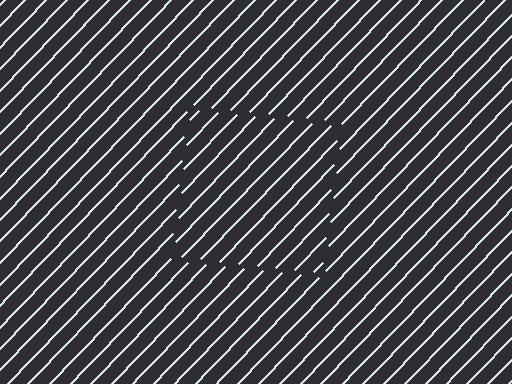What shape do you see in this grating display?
An illusory square. The interior of the shape contains the same grating, shifted by half a period — the contour is defined by the phase discontinuity where line-ends from the inner and outer gratings abut.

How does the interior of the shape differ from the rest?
The interior of the shape contains the same grating, shifted by half a period — the contour is defined by the phase discontinuity where line-ends from the inner and outer gratings abut.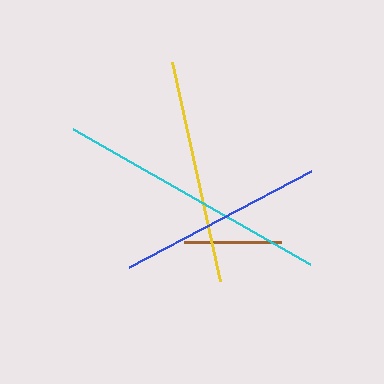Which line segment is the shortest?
The brown line is the shortest at approximately 97 pixels.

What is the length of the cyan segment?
The cyan segment is approximately 272 pixels long.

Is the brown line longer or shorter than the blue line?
The blue line is longer than the brown line.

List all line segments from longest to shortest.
From longest to shortest: cyan, yellow, blue, brown.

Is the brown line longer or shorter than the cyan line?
The cyan line is longer than the brown line.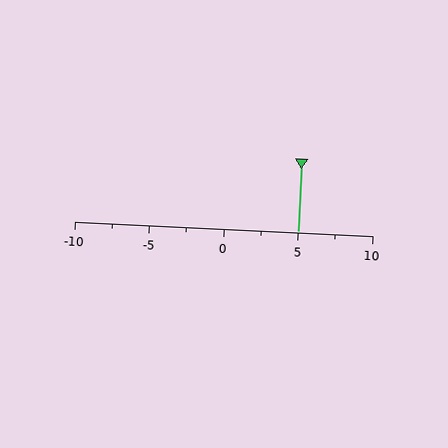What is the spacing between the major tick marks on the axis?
The major ticks are spaced 5 apart.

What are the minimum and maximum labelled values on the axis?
The axis runs from -10 to 10.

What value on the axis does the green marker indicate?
The marker indicates approximately 5.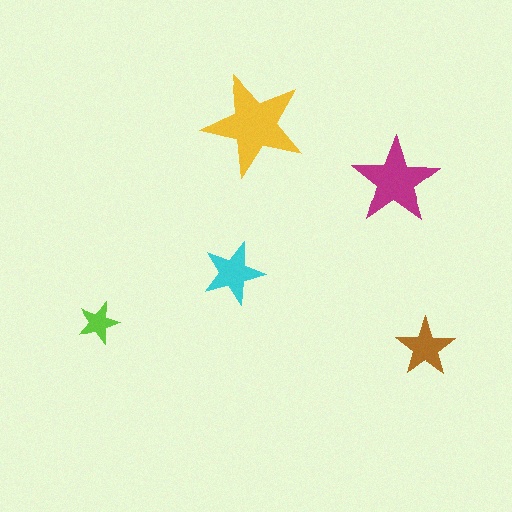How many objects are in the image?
There are 5 objects in the image.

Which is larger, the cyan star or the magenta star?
The magenta one.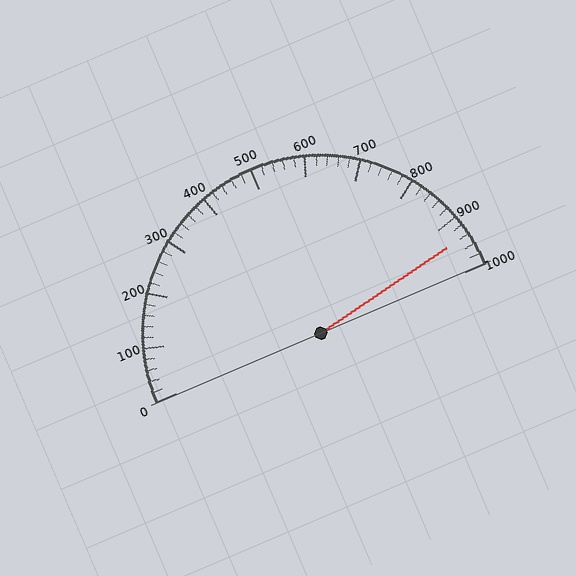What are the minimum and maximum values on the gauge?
The gauge ranges from 0 to 1000.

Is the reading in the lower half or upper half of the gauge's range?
The reading is in the upper half of the range (0 to 1000).